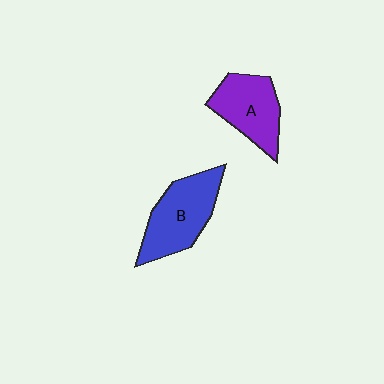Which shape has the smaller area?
Shape A (purple).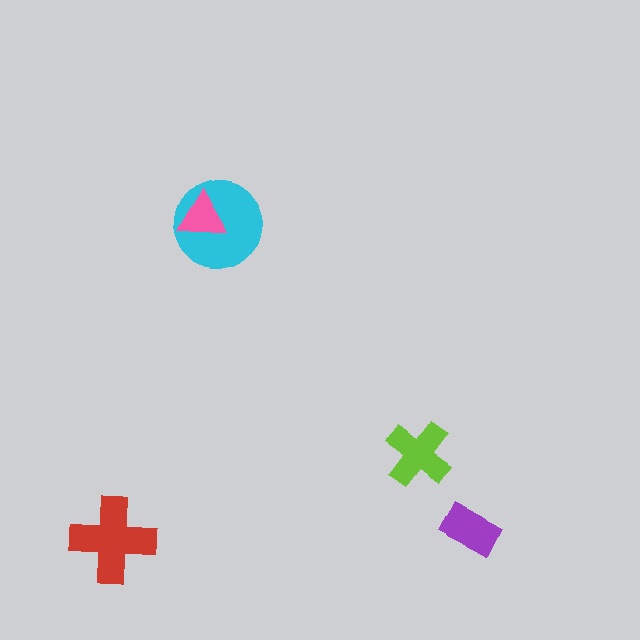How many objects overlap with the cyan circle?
1 object overlaps with the cyan circle.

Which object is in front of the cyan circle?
The pink triangle is in front of the cyan circle.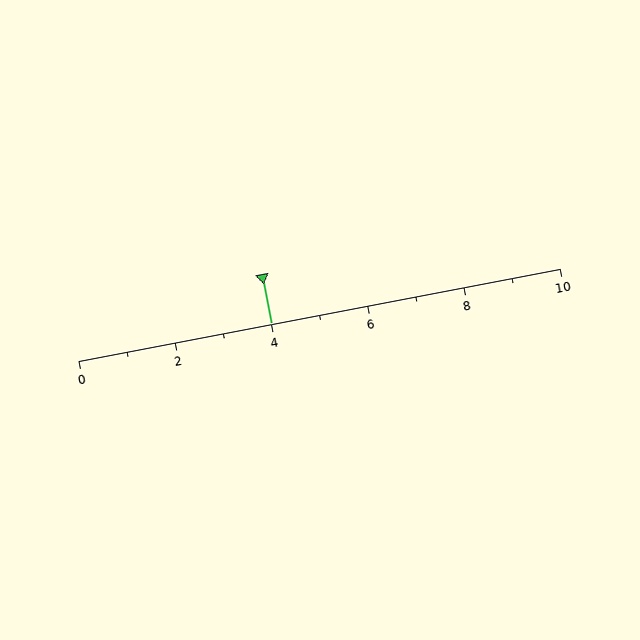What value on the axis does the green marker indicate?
The marker indicates approximately 4.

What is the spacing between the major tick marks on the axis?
The major ticks are spaced 2 apart.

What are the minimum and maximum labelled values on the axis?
The axis runs from 0 to 10.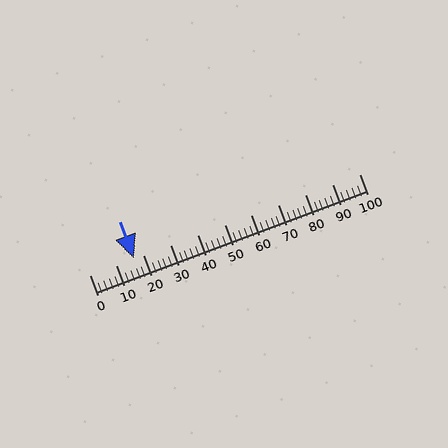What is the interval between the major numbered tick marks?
The major tick marks are spaced 10 units apart.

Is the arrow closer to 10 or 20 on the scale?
The arrow is closer to 20.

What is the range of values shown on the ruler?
The ruler shows values from 0 to 100.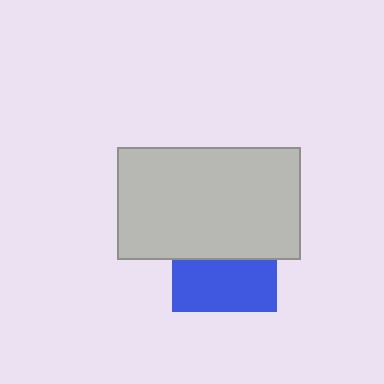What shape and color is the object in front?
The object in front is a light gray rectangle.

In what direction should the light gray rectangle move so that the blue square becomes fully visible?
The light gray rectangle should move up. That is the shortest direction to clear the overlap and leave the blue square fully visible.